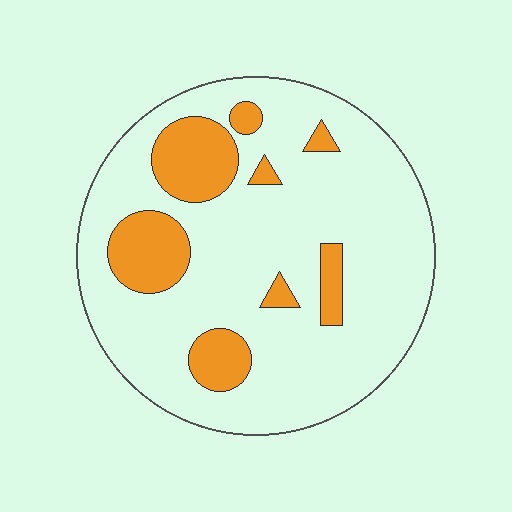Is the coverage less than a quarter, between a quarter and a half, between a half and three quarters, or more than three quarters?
Less than a quarter.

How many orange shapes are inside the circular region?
8.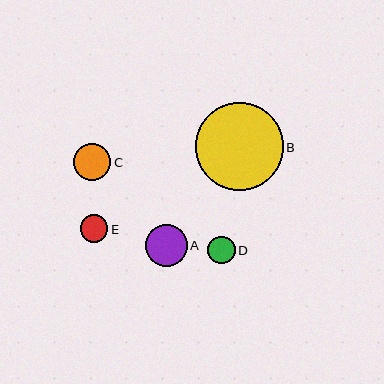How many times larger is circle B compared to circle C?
Circle B is approximately 2.4 times the size of circle C.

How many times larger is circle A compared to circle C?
Circle A is approximately 1.1 times the size of circle C.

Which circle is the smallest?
Circle D is the smallest with a size of approximately 27 pixels.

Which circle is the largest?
Circle B is the largest with a size of approximately 88 pixels.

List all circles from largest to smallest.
From largest to smallest: B, A, C, E, D.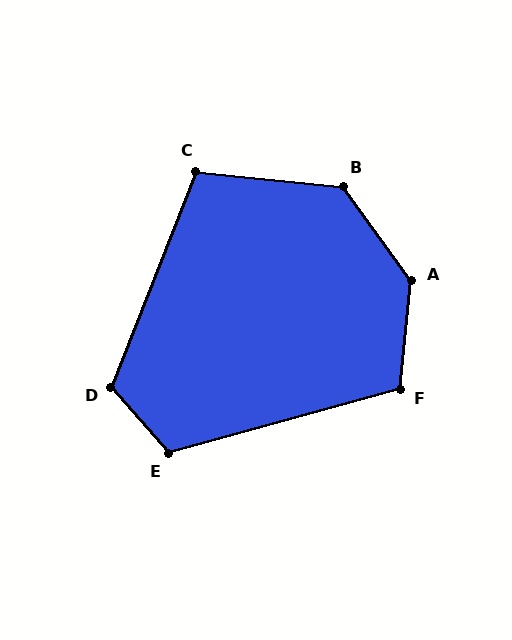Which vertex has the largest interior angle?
A, at approximately 139 degrees.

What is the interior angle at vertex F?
Approximately 111 degrees (obtuse).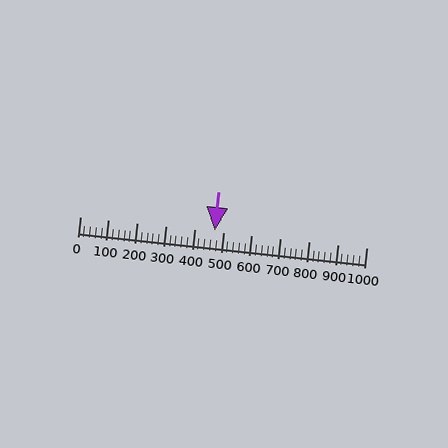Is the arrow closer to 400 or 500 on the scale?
The arrow is closer to 500.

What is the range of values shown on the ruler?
The ruler shows values from 0 to 1000.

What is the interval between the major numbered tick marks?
The major tick marks are spaced 100 units apart.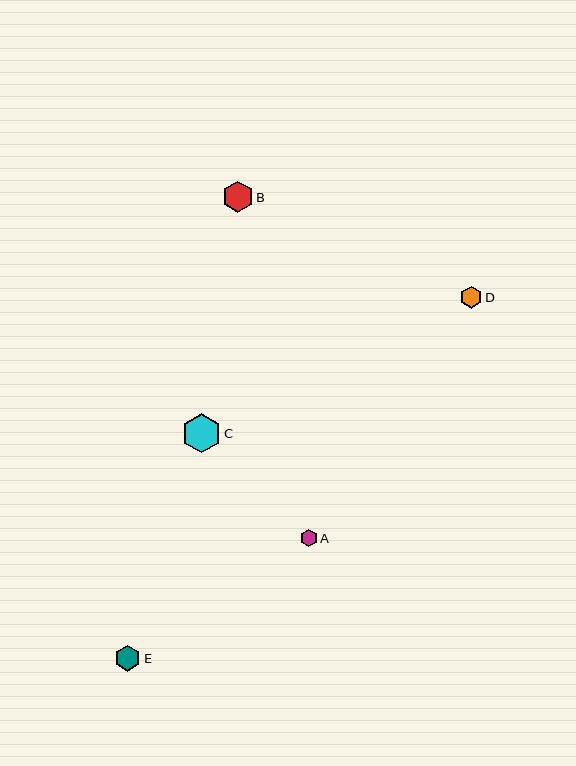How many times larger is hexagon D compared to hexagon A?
Hexagon D is approximately 1.3 times the size of hexagon A.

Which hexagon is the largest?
Hexagon C is the largest with a size of approximately 39 pixels.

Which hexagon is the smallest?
Hexagon A is the smallest with a size of approximately 17 pixels.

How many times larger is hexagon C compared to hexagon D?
Hexagon C is approximately 1.8 times the size of hexagon D.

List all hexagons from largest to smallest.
From largest to smallest: C, B, E, D, A.